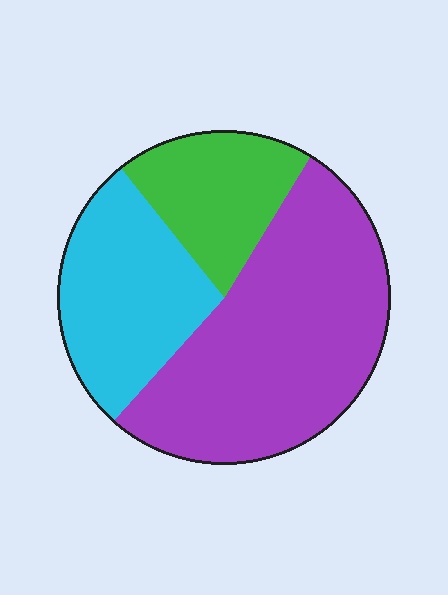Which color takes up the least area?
Green, at roughly 20%.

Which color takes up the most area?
Purple, at roughly 55%.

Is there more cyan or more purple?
Purple.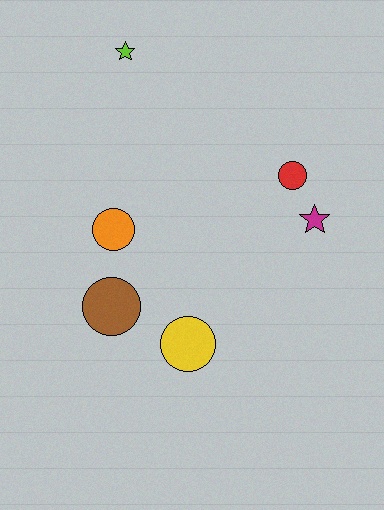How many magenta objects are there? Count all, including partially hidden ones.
There is 1 magenta object.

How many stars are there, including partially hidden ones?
There are 2 stars.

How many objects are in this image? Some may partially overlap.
There are 6 objects.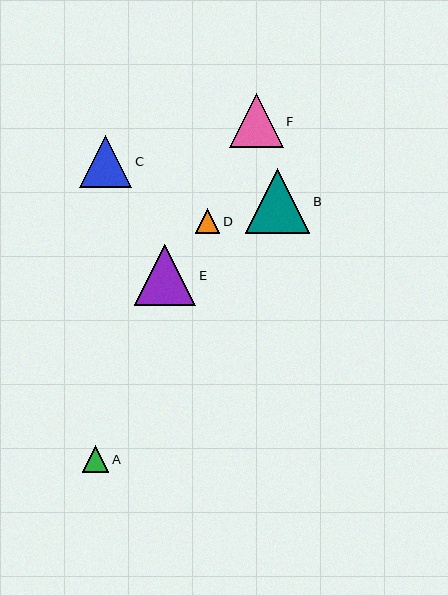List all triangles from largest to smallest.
From largest to smallest: B, E, F, C, A, D.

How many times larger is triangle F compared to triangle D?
Triangle F is approximately 2.2 times the size of triangle D.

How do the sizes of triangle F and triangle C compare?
Triangle F and triangle C are approximately the same size.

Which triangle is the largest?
Triangle B is the largest with a size of approximately 65 pixels.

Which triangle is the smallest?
Triangle D is the smallest with a size of approximately 25 pixels.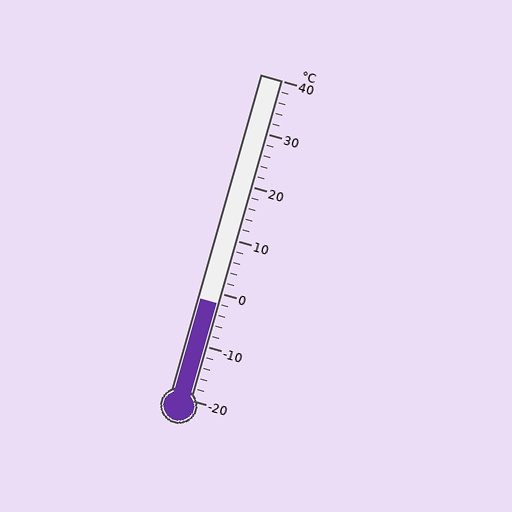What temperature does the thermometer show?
The thermometer shows approximately -2°C.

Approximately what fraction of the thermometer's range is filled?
The thermometer is filled to approximately 30% of its range.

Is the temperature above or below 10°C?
The temperature is below 10°C.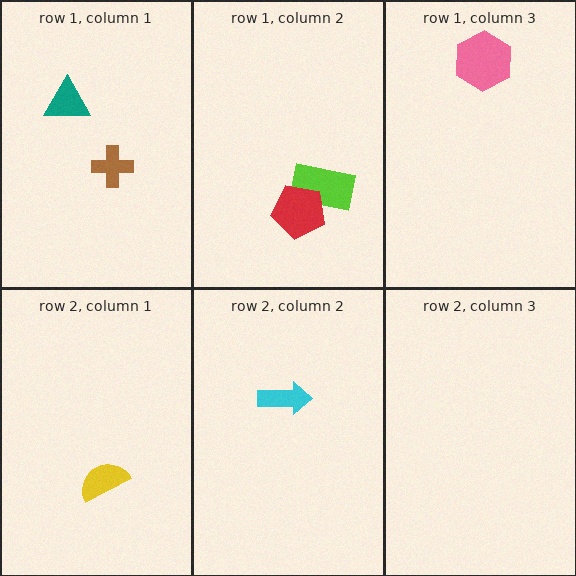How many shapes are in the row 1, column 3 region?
1.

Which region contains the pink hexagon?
The row 1, column 3 region.